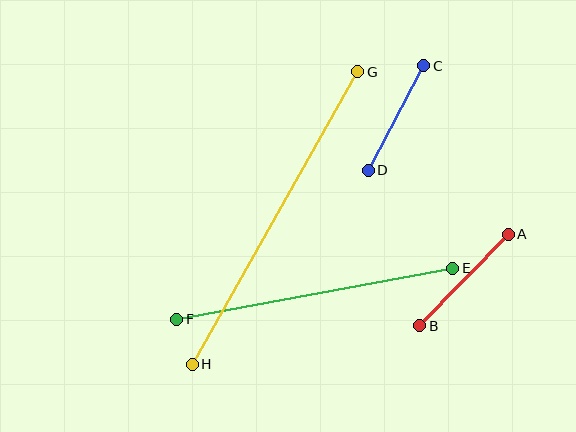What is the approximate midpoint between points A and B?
The midpoint is at approximately (464, 280) pixels.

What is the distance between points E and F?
The distance is approximately 281 pixels.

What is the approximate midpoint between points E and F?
The midpoint is at approximately (315, 294) pixels.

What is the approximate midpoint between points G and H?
The midpoint is at approximately (275, 218) pixels.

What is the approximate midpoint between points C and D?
The midpoint is at approximately (396, 118) pixels.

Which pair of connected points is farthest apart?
Points G and H are farthest apart.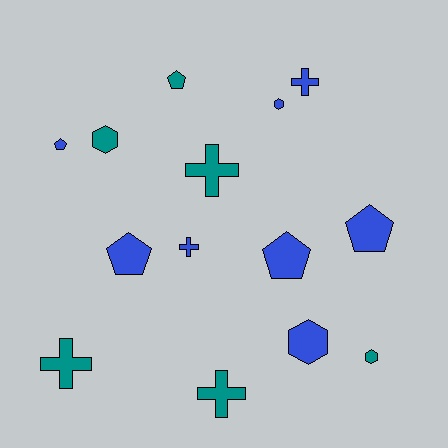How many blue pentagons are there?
There are 4 blue pentagons.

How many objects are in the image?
There are 14 objects.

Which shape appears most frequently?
Cross, with 5 objects.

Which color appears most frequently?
Blue, with 8 objects.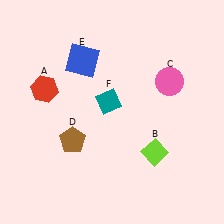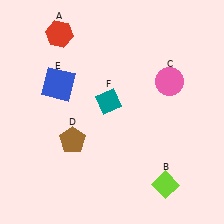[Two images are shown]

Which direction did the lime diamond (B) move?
The lime diamond (B) moved down.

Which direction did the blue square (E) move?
The blue square (E) moved left.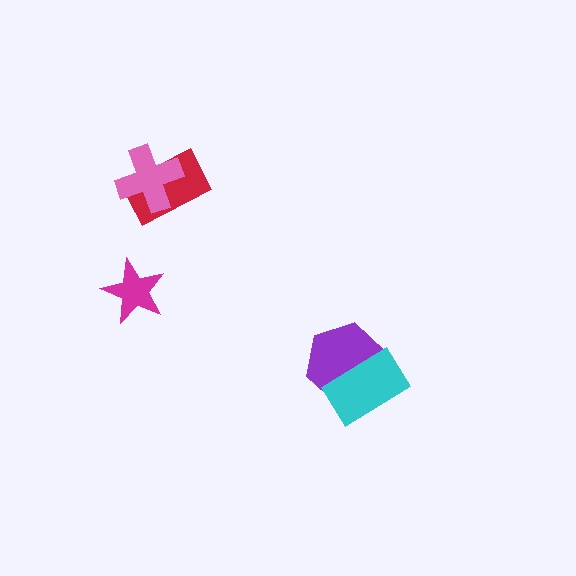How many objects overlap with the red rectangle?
1 object overlaps with the red rectangle.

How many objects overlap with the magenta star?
0 objects overlap with the magenta star.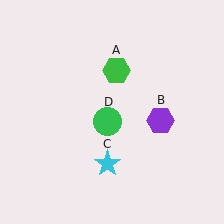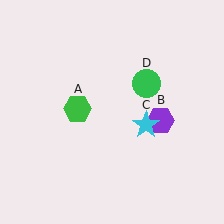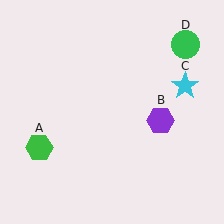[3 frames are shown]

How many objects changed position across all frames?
3 objects changed position: green hexagon (object A), cyan star (object C), green circle (object D).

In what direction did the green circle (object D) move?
The green circle (object D) moved up and to the right.